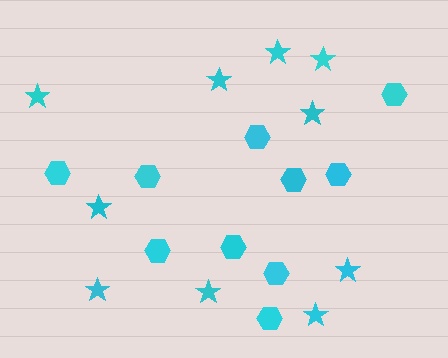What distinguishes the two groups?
There are 2 groups: one group of stars (10) and one group of hexagons (10).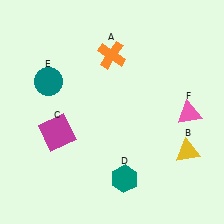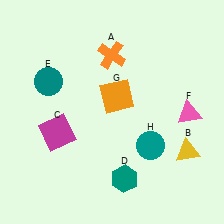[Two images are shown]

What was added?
An orange square (G), a teal circle (H) were added in Image 2.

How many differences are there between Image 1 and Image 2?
There are 2 differences between the two images.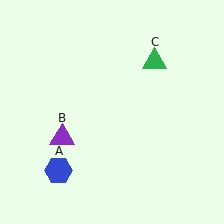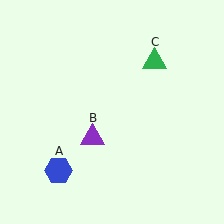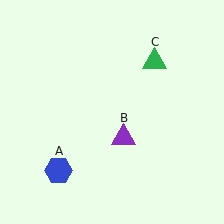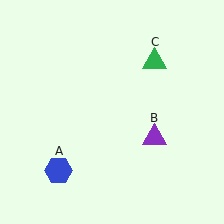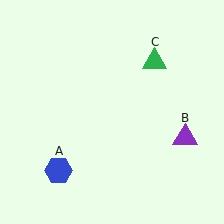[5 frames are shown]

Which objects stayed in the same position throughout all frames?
Blue hexagon (object A) and green triangle (object C) remained stationary.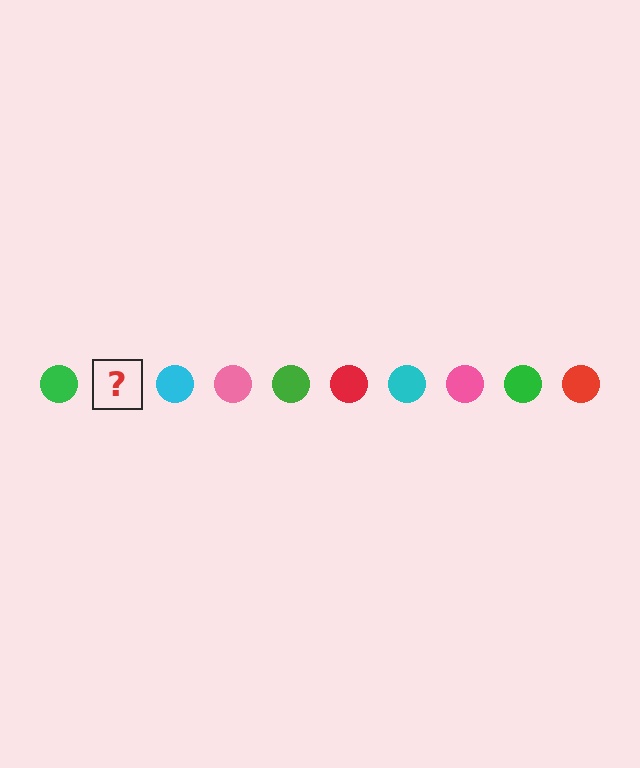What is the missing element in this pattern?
The missing element is a red circle.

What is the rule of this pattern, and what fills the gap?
The rule is that the pattern cycles through green, red, cyan, pink circles. The gap should be filled with a red circle.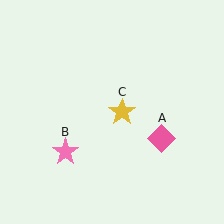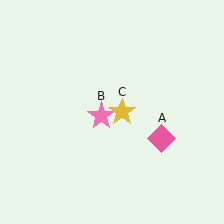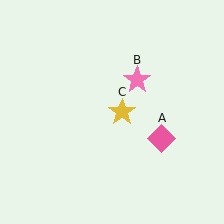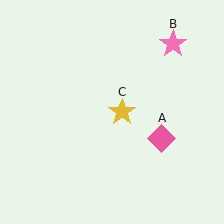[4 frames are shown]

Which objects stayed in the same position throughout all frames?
Pink diamond (object A) and yellow star (object C) remained stationary.